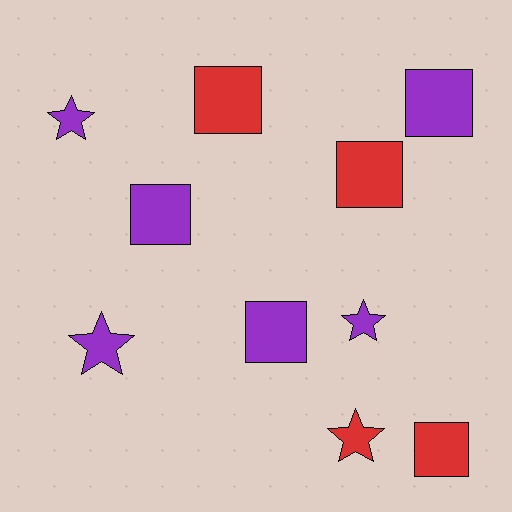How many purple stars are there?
There are 3 purple stars.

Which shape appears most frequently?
Square, with 6 objects.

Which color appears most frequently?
Purple, with 6 objects.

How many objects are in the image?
There are 10 objects.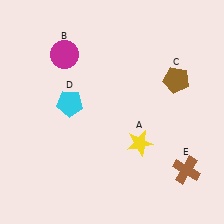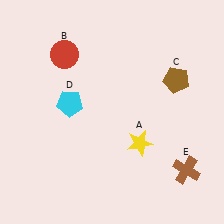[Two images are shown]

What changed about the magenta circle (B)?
In Image 1, B is magenta. In Image 2, it changed to red.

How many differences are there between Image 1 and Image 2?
There is 1 difference between the two images.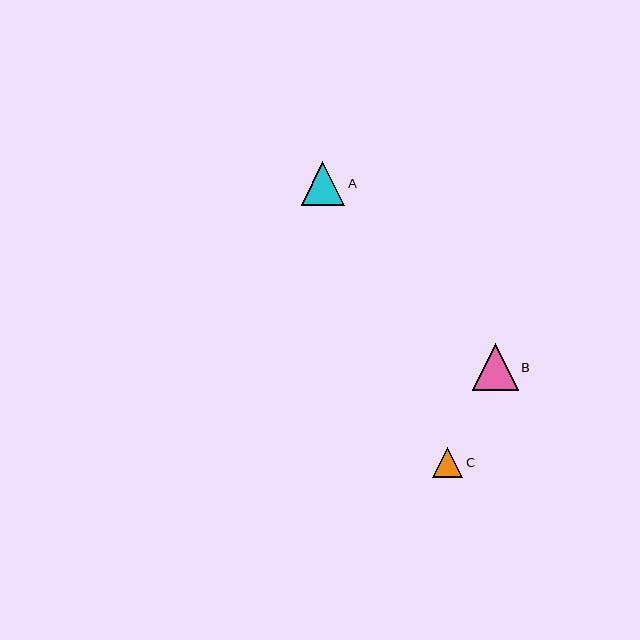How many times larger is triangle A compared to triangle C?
Triangle A is approximately 1.4 times the size of triangle C.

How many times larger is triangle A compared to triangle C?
Triangle A is approximately 1.4 times the size of triangle C.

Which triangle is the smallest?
Triangle C is the smallest with a size of approximately 30 pixels.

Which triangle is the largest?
Triangle B is the largest with a size of approximately 46 pixels.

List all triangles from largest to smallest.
From largest to smallest: B, A, C.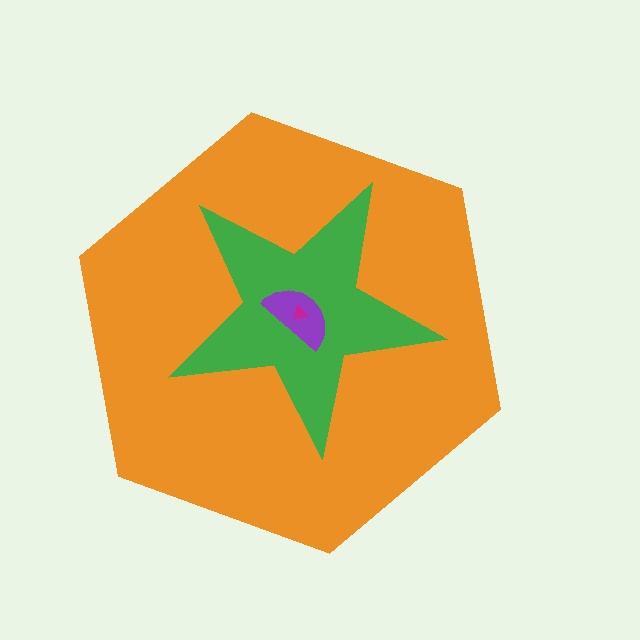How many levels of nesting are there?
4.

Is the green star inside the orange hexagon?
Yes.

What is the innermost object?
The magenta triangle.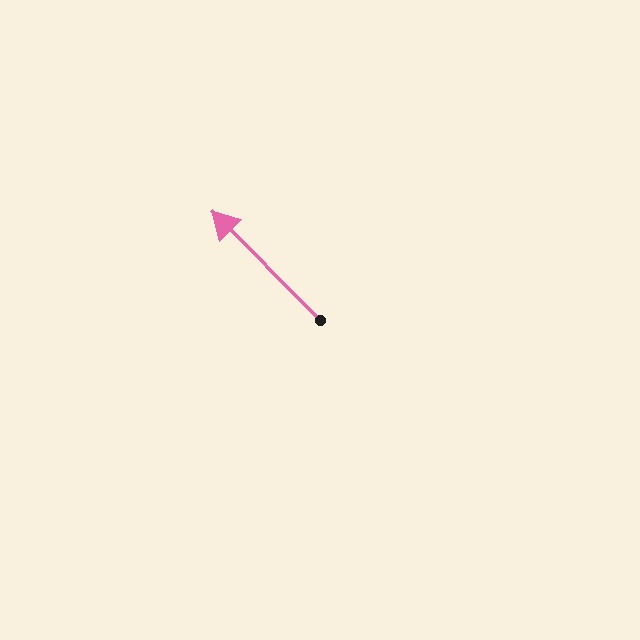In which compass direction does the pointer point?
Northwest.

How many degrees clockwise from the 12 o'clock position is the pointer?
Approximately 315 degrees.